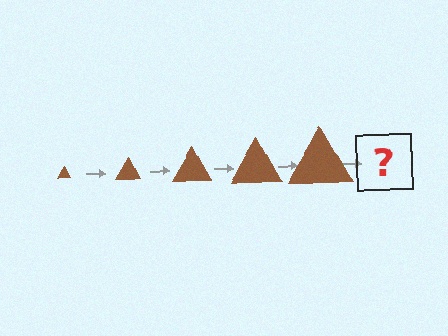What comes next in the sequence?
The next element should be a brown triangle, larger than the previous one.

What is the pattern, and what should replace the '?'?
The pattern is that the triangle gets progressively larger each step. The '?' should be a brown triangle, larger than the previous one.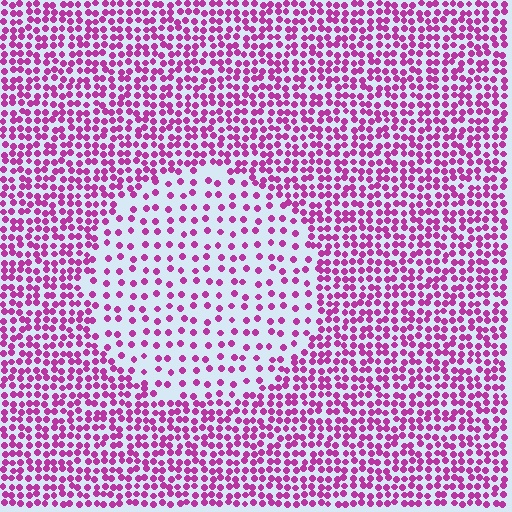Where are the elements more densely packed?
The elements are more densely packed outside the circle boundary.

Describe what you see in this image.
The image contains small magenta elements arranged at two different densities. A circle-shaped region is visible where the elements are less densely packed than the surrounding area.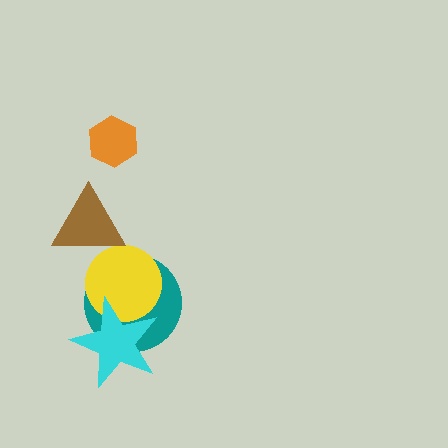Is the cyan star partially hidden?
No, no other shape covers it.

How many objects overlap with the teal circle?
2 objects overlap with the teal circle.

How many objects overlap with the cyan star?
2 objects overlap with the cyan star.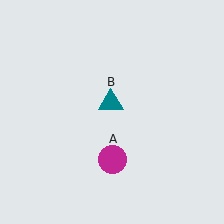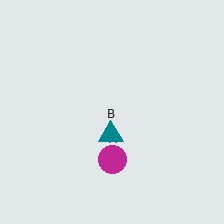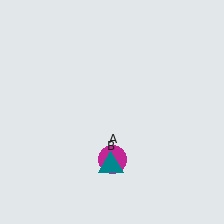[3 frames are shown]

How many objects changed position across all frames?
1 object changed position: teal triangle (object B).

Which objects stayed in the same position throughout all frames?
Magenta circle (object A) remained stationary.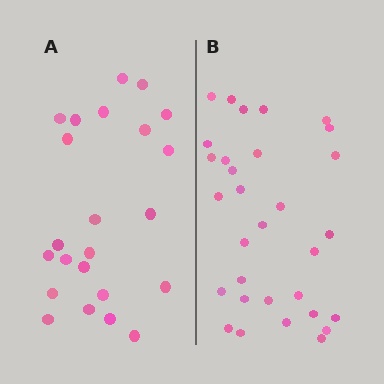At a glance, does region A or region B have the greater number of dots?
Region B (the right region) has more dots.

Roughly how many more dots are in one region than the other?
Region B has roughly 8 or so more dots than region A.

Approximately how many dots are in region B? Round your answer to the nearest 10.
About 30 dots. (The exact count is 31, which rounds to 30.)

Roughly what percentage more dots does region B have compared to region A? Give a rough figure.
About 35% more.